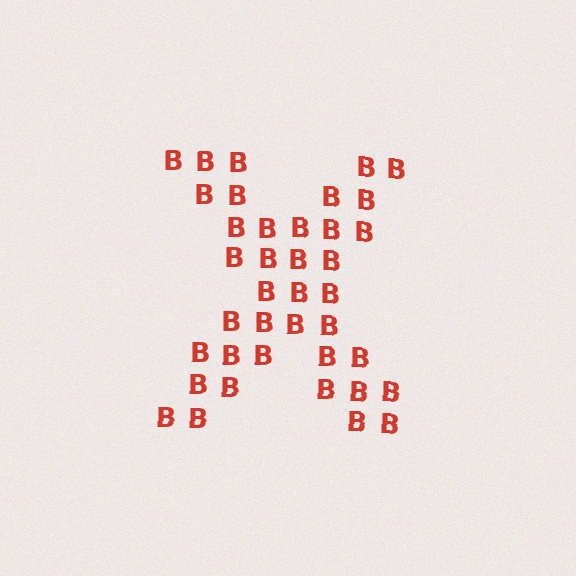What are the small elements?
The small elements are letter B's.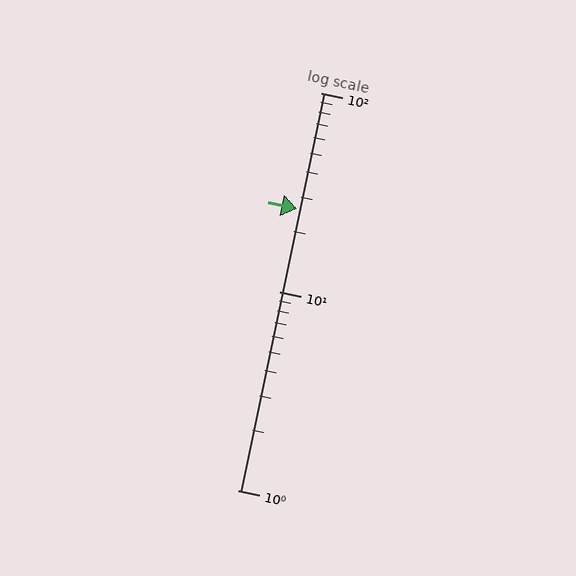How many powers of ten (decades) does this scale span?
The scale spans 2 decades, from 1 to 100.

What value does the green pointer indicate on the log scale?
The pointer indicates approximately 26.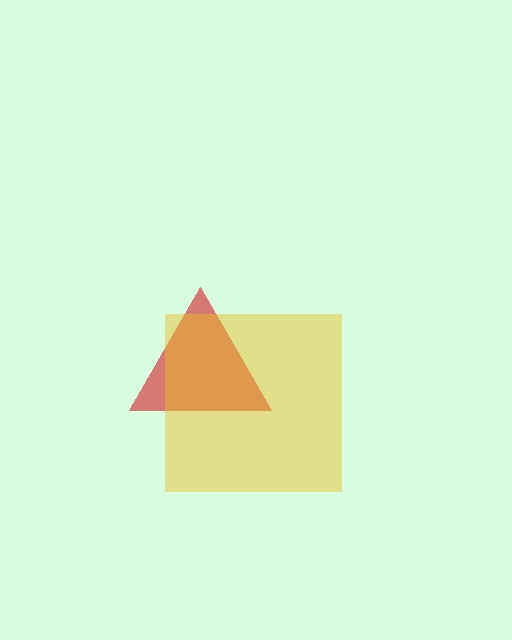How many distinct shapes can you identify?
There are 2 distinct shapes: a red triangle, a yellow square.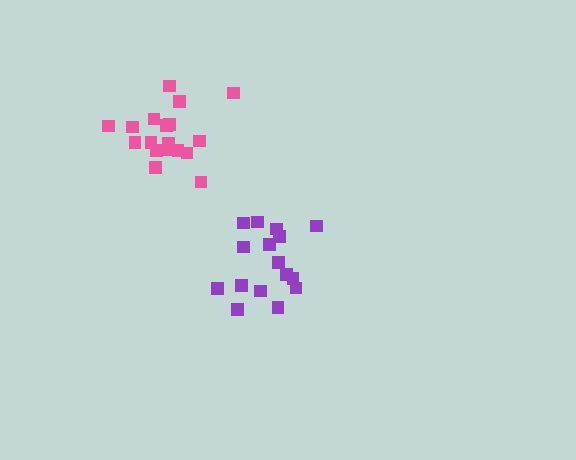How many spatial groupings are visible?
There are 2 spatial groupings.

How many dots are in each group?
Group 1: 16 dots, Group 2: 18 dots (34 total).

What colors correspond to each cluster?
The clusters are colored: purple, pink.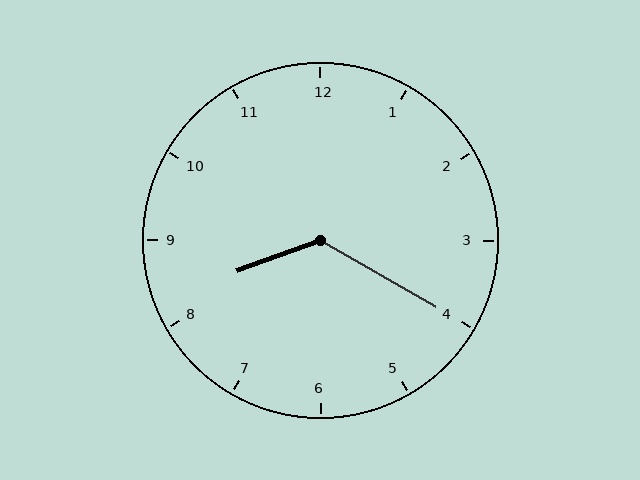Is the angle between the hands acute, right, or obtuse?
It is obtuse.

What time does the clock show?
8:20.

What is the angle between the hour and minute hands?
Approximately 130 degrees.